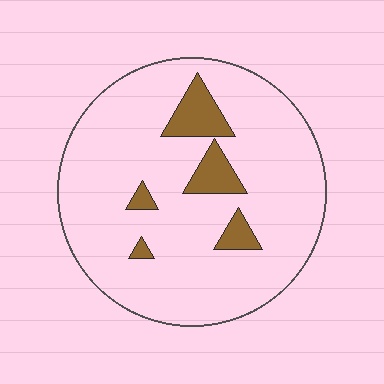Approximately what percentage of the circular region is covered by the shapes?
Approximately 10%.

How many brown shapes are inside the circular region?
5.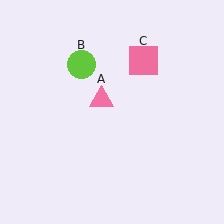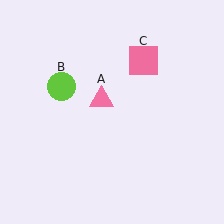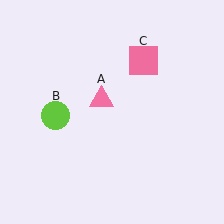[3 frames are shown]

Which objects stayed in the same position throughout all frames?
Pink triangle (object A) and pink square (object C) remained stationary.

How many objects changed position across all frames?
1 object changed position: lime circle (object B).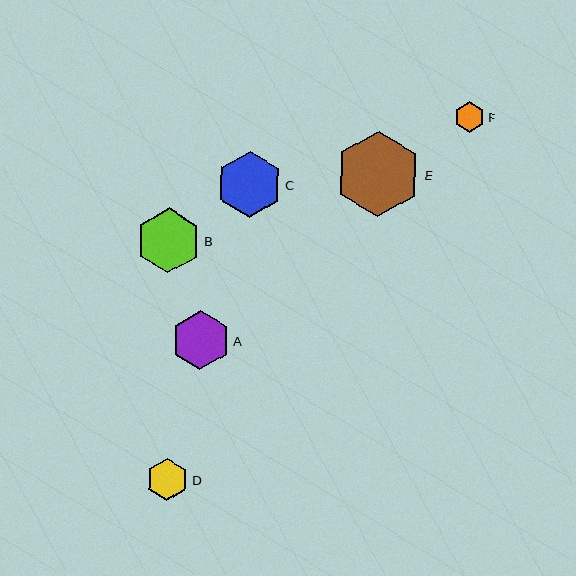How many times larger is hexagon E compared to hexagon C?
Hexagon E is approximately 1.3 times the size of hexagon C.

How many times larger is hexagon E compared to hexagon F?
Hexagon E is approximately 2.8 times the size of hexagon F.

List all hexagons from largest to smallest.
From largest to smallest: E, C, B, A, D, F.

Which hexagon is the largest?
Hexagon E is the largest with a size of approximately 86 pixels.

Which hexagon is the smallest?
Hexagon F is the smallest with a size of approximately 30 pixels.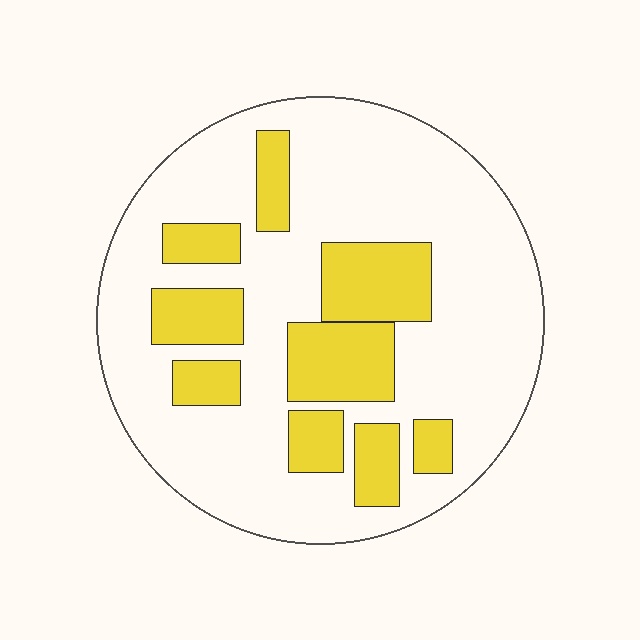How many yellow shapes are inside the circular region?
9.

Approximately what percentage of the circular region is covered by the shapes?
Approximately 25%.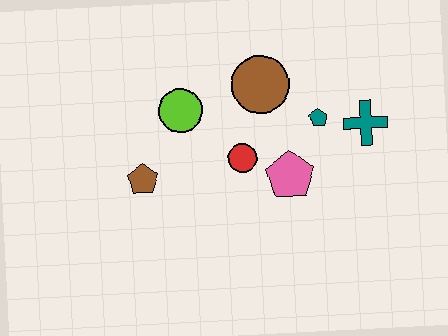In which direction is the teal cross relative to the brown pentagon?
The teal cross is to the right of the brown pentagon.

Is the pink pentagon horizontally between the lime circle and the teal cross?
Yes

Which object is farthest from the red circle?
The teal cross is farthest from the red circle.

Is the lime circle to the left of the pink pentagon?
Yes